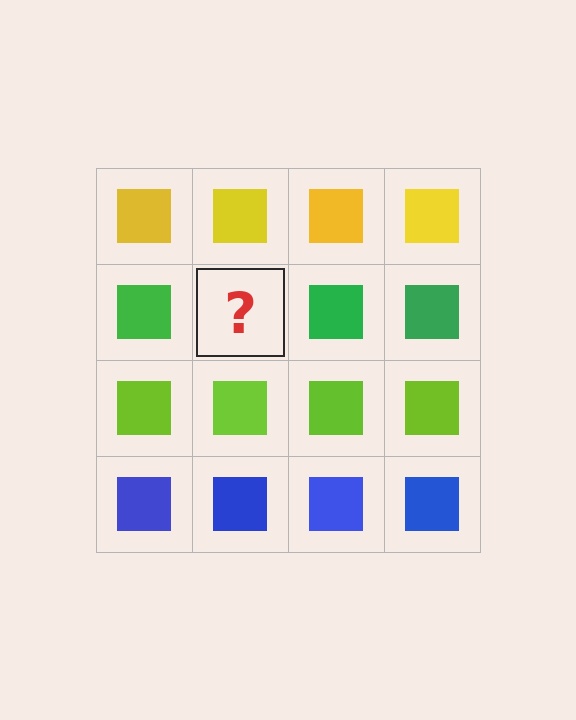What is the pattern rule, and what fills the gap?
The rule is that each row has a consistent color. The gap should be filled with a green square.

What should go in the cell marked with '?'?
The missing cell should contain a green square.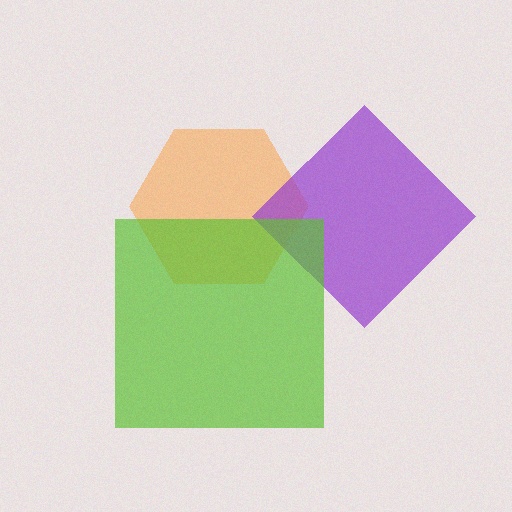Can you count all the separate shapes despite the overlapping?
Yes, there are 3 separate shapes.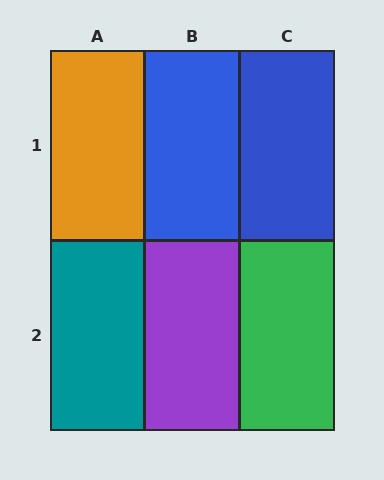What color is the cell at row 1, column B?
Blue.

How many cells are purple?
1 cell is purple.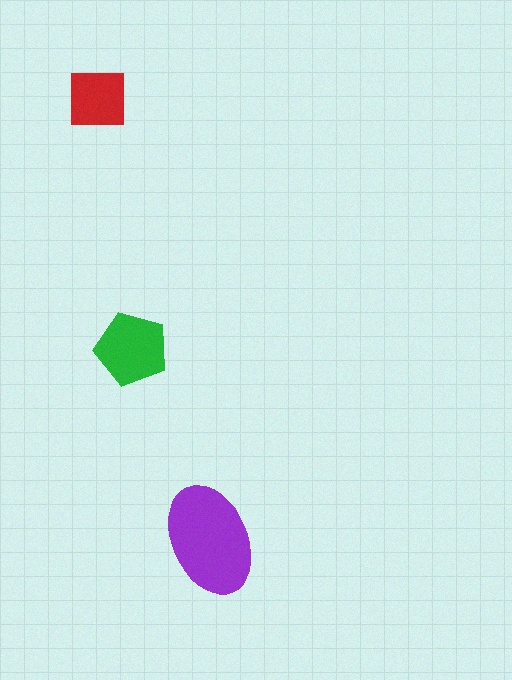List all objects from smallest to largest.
The red square, the green pentagon, the purple ellipse.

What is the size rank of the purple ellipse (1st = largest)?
1st.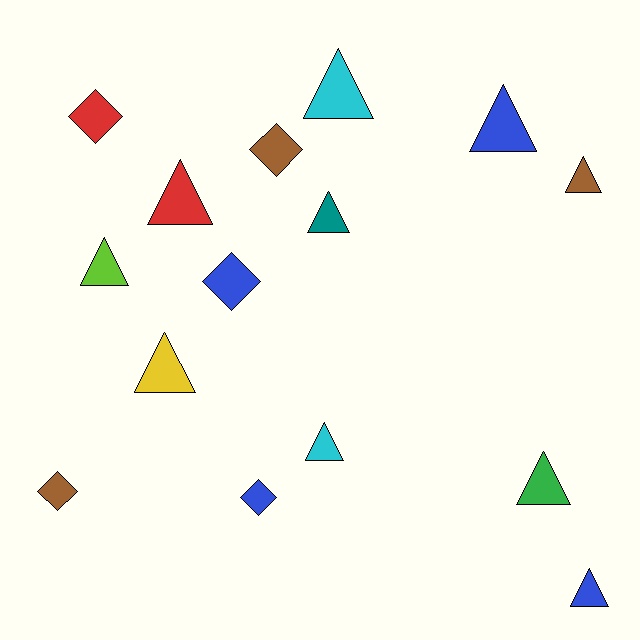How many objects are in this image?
There are 15 objects.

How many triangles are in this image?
There are 10 triangles.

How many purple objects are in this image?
There are no purple objects.